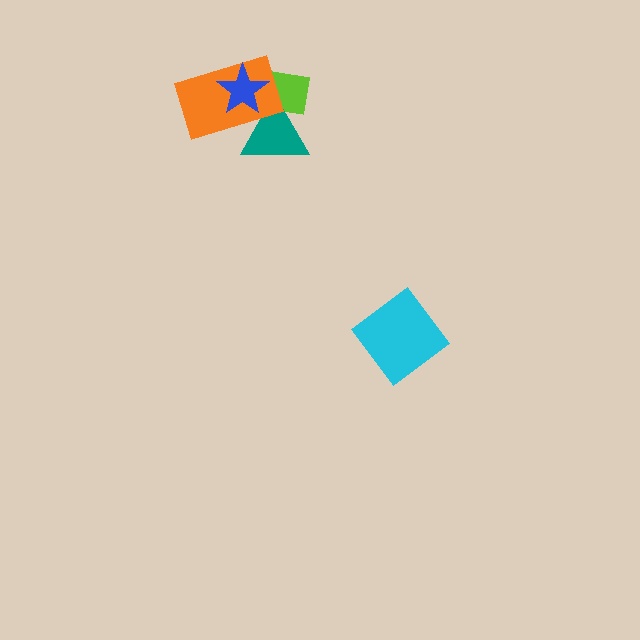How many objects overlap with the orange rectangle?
3 objects overlap with the orange rectangle.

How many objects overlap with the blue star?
3 objects overlap with the blue star.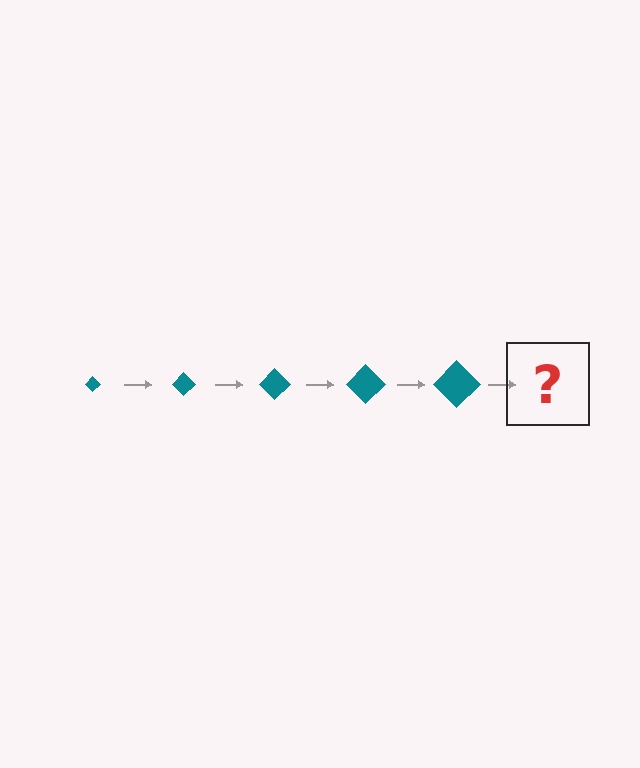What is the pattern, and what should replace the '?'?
The pattern is that the diamond gets progressively larger each step. The '?' should be a teal diamond, larger than the previous one.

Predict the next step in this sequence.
The next step is a teal diamond, larger than the previous one.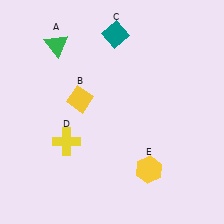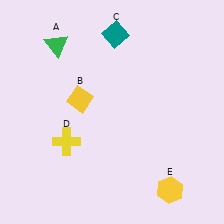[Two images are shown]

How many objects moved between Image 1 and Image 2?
1 object moved between the two images.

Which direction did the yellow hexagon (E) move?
The yellow hexagon (E) moved right.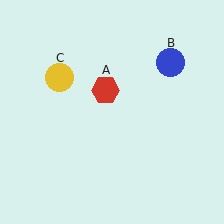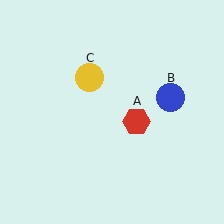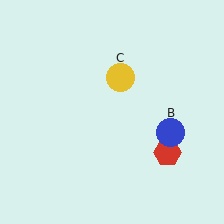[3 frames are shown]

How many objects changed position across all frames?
3 objects changed position: red hexagon (object A), blue circle (object B), yellow circle (object C).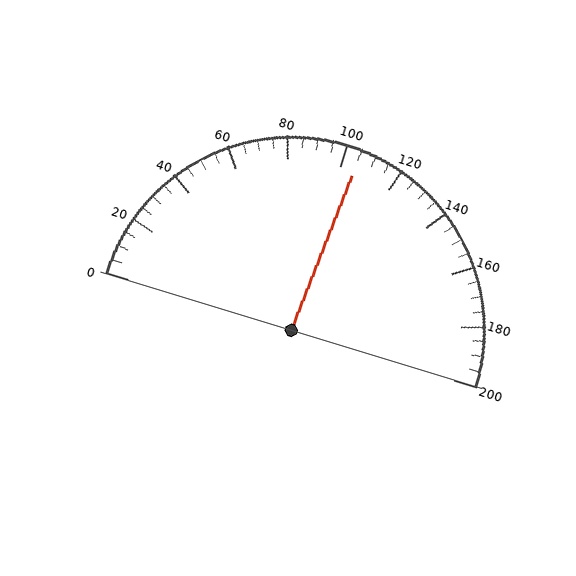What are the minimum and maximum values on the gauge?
The gauge ranges from 0 to 200.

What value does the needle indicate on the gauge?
The needle indicates approximately 105.